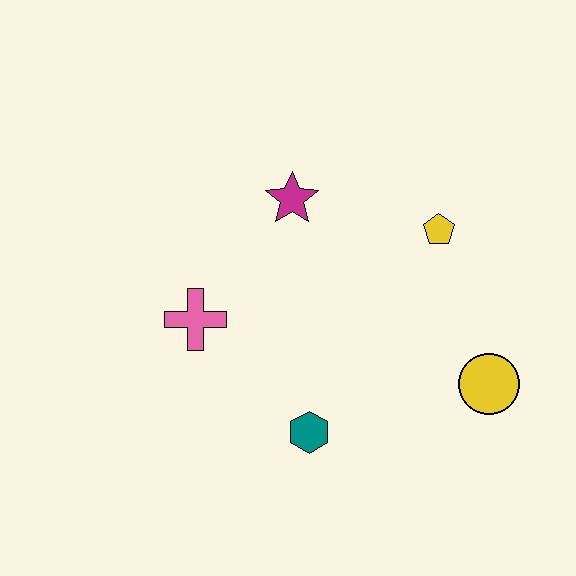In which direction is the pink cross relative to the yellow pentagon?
The pink cross is to the left of the yellow pentagon.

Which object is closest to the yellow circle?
The yellow pentagon is closest to the yellow circle.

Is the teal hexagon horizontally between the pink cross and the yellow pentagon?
Yes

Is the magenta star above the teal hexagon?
Yes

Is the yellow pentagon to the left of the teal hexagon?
No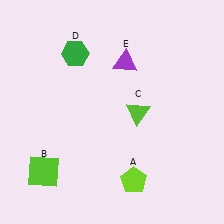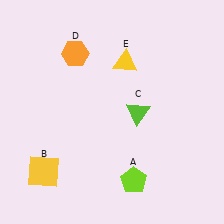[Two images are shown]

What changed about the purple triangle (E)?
In Image 1, E is purple. In Image 2, it changed to yellow.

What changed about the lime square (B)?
In Image 1, B is lime. In Image 2, it changed to yellow.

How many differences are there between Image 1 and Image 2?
There are 3 differences between the two images.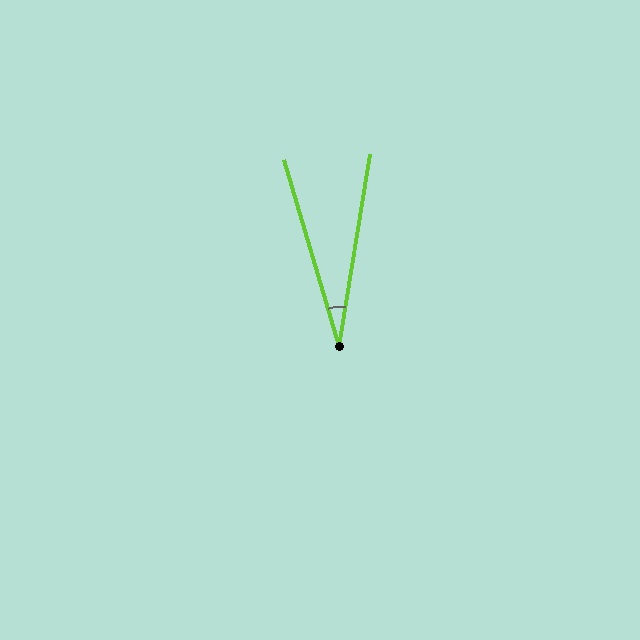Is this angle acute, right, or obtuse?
It is acute.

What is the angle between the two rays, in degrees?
Approximately 25 degrees.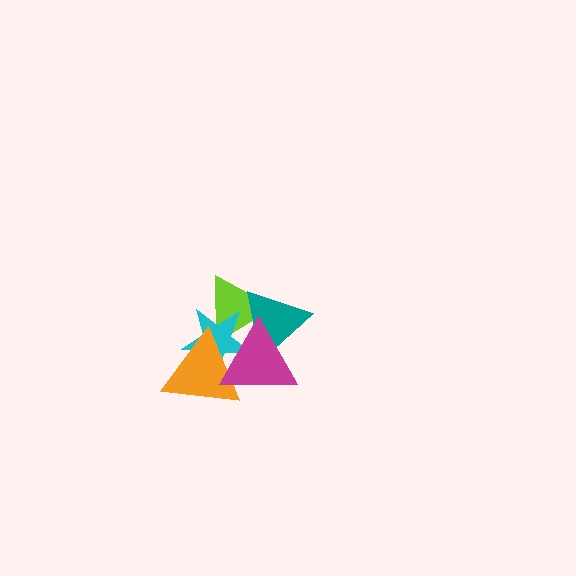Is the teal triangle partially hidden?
Yes, it is partially covered by another shape.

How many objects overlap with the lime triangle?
4 objects overlap with the lime triangle.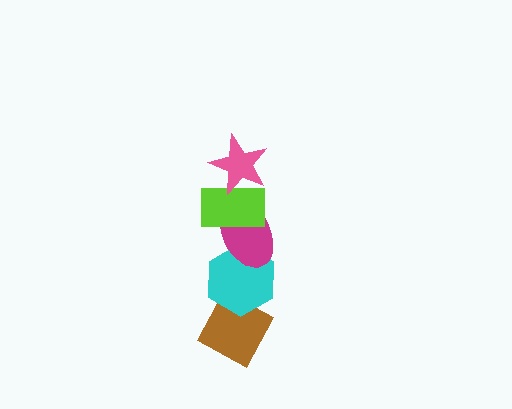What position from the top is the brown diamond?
The brown diamond is 5th from the top.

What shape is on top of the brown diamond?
The cyan hexagon is on top of the brown diamond.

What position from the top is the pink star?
The pink star is 1st from the top.